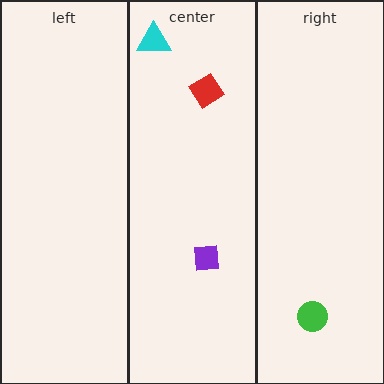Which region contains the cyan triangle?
The center region.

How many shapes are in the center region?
3.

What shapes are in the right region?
The green circle.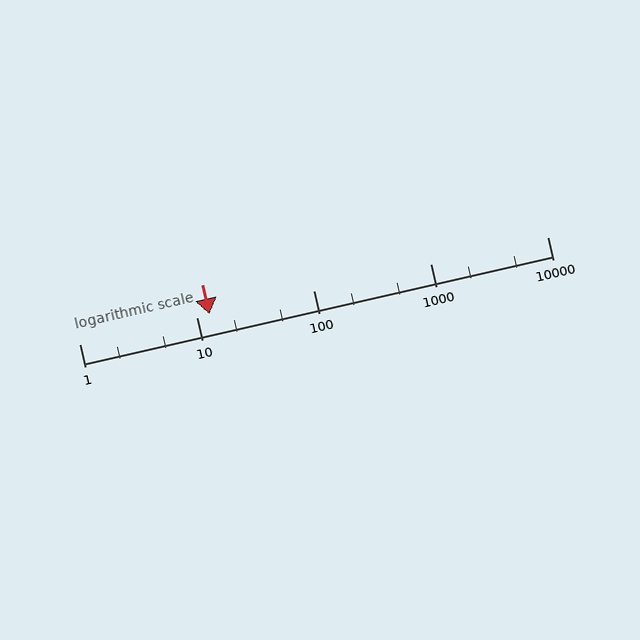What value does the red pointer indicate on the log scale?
The pointer indicates approximately 13.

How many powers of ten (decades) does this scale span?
The scale spans 4 decades, from 1 to 10000.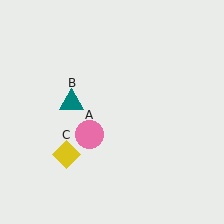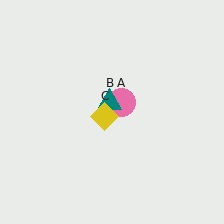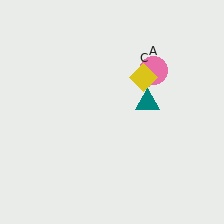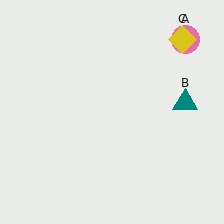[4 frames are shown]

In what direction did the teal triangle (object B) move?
The teal triangle (object B) moved right.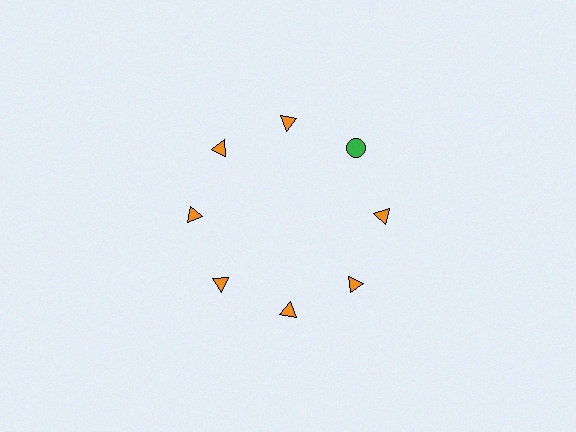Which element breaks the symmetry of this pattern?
The green circle at roughly the 2 o'clock position breaks the symmetry. All other shapes are orange triangles.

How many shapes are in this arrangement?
There are 8 shapes arranged in a ring pattern.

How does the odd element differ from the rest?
It differs in both color (green instead of orange) and shape (circle instead of triangle).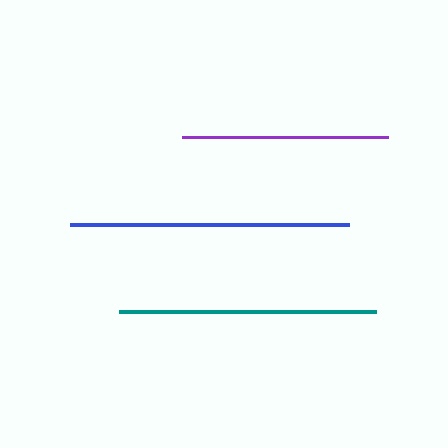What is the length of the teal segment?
The teal segment is approximately 257 pixels long.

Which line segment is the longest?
The blue line is the longest at approximately 278 pixels.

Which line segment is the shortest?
The purple line is the shortest at approximately 207 pixels.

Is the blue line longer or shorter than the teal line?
The blue line is longer than the teal line.